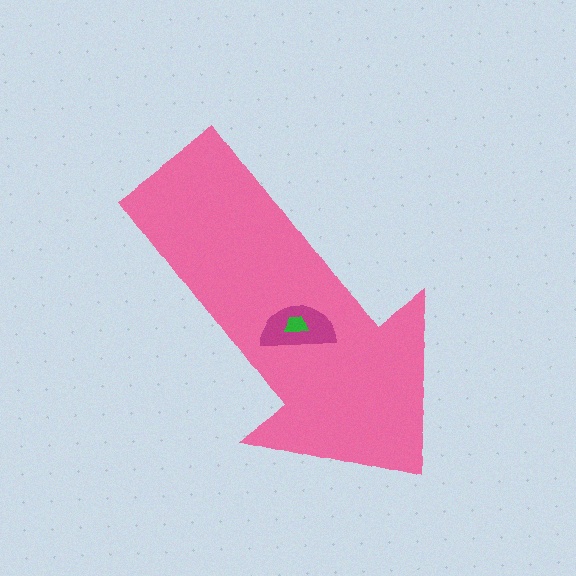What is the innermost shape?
The green trapezoid.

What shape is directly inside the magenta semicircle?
The green trapezoid.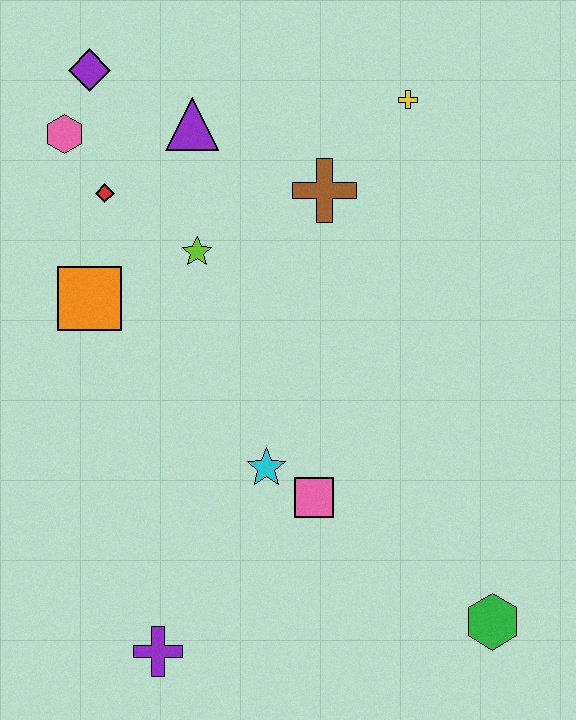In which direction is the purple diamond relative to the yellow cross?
The purple diamond is to the left of the yellow cross.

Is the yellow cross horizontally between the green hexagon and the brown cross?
Yes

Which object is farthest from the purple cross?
The yellow cross is farthest from the purple cross.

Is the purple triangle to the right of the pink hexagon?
Yes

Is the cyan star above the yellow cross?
No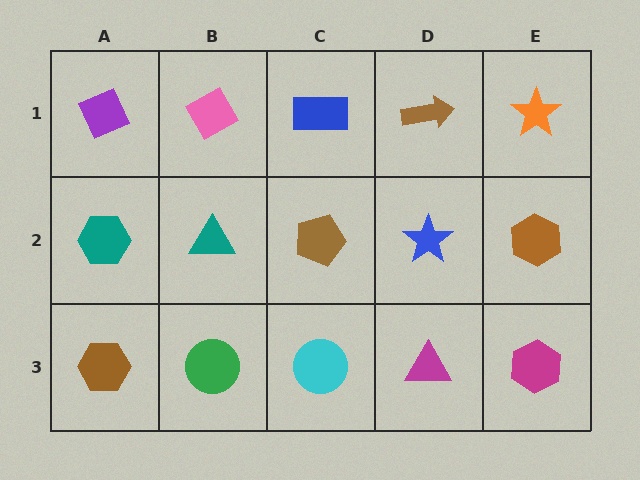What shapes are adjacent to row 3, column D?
A blue star (row 2, column D), a cyan circle (row 3, column C), a magenta hexagon (row 3, column E).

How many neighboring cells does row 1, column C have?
3.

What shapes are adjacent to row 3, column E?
A brown hexagon (row 2, column E), a magenta triangle (row 3, column D).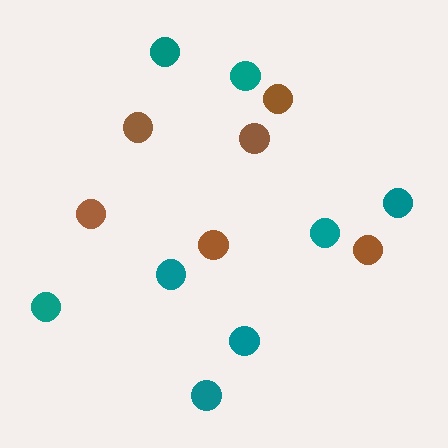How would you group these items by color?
There are 2 groups: one group of teal circles (8) and one group of brown circles (6).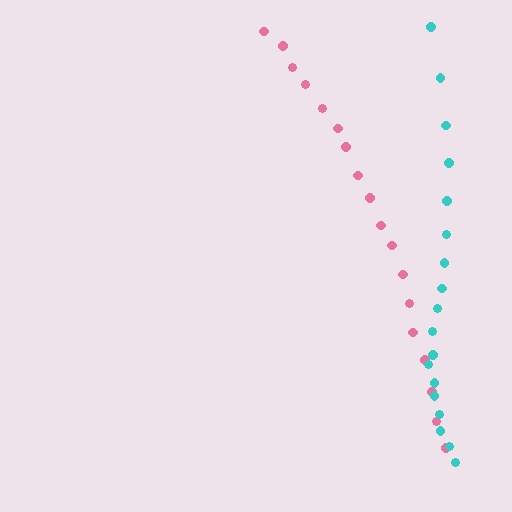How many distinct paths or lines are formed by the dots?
There are 2 distinct paths.